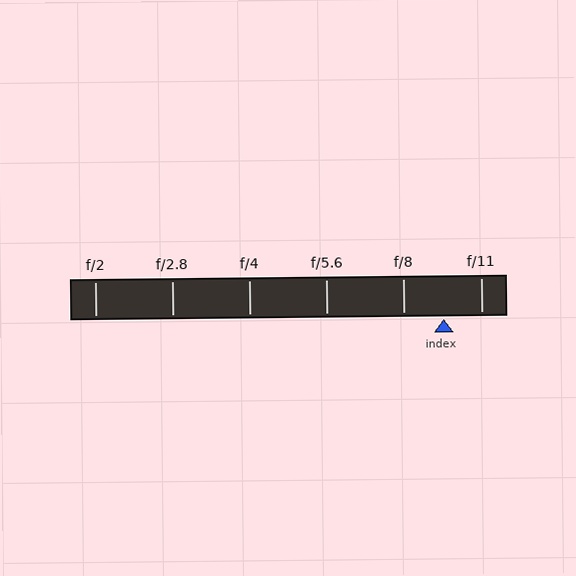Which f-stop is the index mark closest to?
The index mark is closest to f/11.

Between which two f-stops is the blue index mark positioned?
The index mark is between f/8 and f/11.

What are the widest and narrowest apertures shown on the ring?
The widest aperture shown is f/2 and the narrowest is f/11.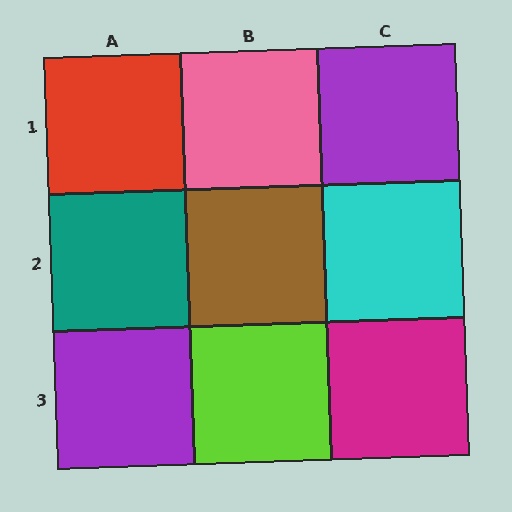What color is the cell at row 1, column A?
Red.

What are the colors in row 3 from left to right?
Purple, lime, magenta.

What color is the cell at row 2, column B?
Brown.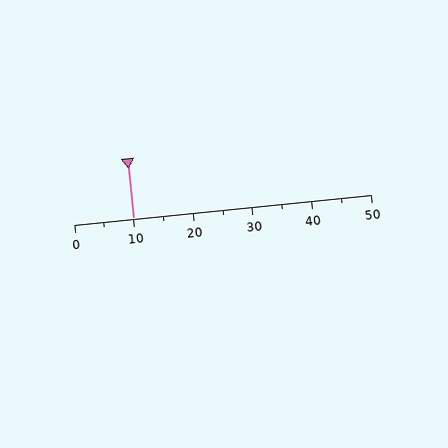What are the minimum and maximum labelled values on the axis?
The axis runs from 0 to 50.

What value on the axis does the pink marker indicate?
The marker indicates approximately 10.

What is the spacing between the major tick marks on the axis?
The major ticks are spaced 10 apart.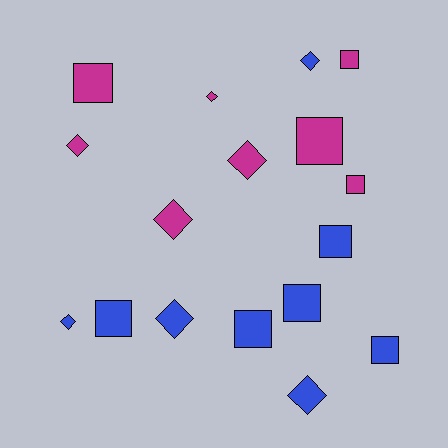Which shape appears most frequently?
Square, with 9 objects.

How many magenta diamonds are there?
There are 4 magenta diamonds.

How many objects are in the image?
There are 17 objects.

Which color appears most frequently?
Blue, with 9 objects.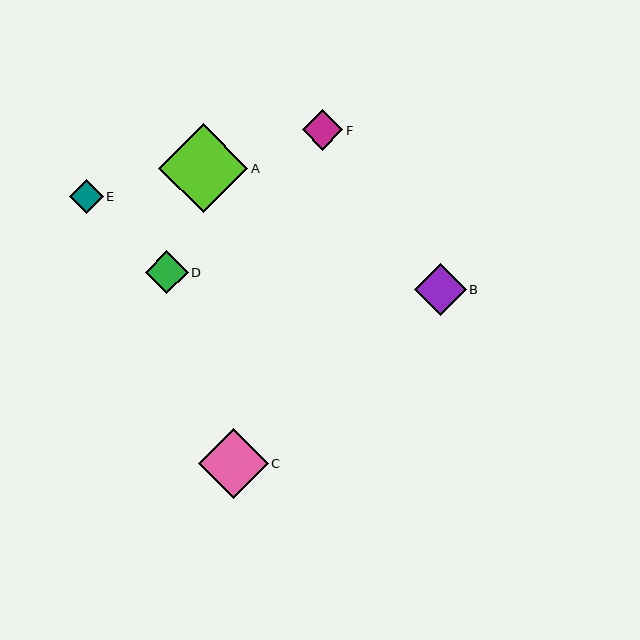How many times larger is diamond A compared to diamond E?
Diamond A is approximately 2.6 times the size of diamond E.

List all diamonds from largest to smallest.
From largest to smallest: A, C, B, D, F, E.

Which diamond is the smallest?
Diamond E is the smallest with a size of approximately 34 pixels.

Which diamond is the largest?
Diamond A is the largest with a size of approximately 89 pixels.